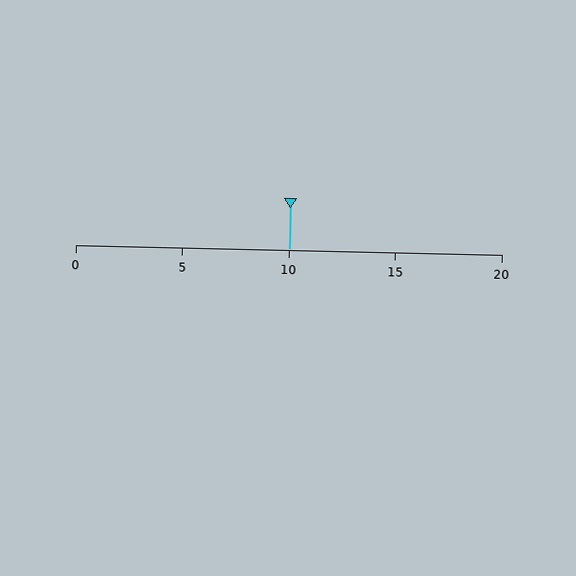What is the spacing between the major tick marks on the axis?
The major ticks are spaced 5 apart.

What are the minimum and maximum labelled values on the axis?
The axis runs from 0 to 20.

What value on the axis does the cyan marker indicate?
The marker indicates approximately 10.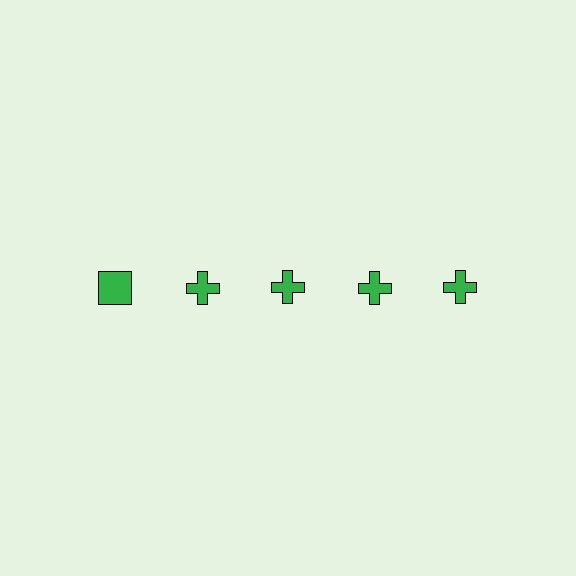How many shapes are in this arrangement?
There are 5 shapes arranged in a grid pattern.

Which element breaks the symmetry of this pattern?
The green square in the top row, leftmost column breaks the symmetry. All other shapes are green crosses.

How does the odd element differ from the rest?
It has a different shape: square instead of cross.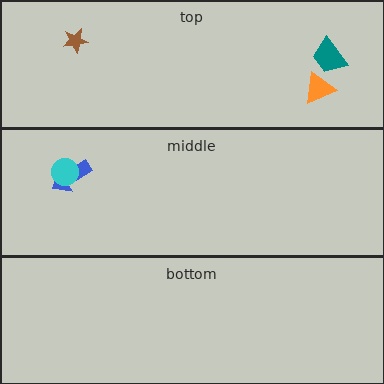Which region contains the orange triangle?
The top region.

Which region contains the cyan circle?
The middle region.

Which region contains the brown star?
The top region.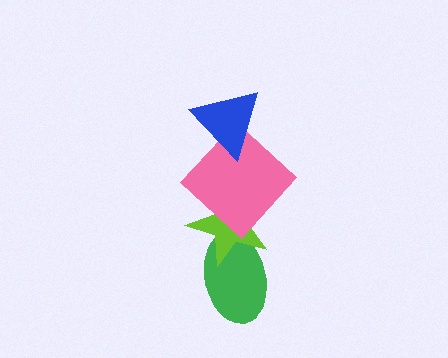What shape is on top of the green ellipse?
The lime star is on top of the green ellipse.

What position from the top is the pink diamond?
The pink diamond is 2nd from the top.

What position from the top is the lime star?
The lime star is 3rd from the top.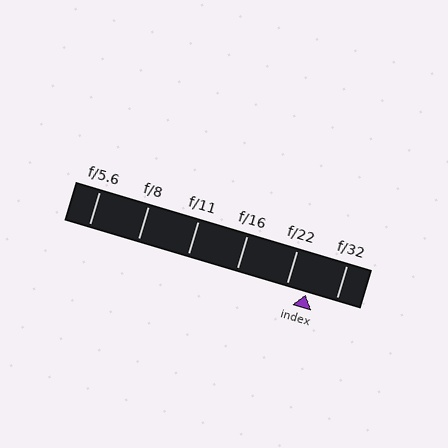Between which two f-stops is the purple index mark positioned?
The index mark is between f/22 and f/32.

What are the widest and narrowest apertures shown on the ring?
The widest aperture shown is f/5.6 and the narrowest is f/32.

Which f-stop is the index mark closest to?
The index mark is closest to f/22.